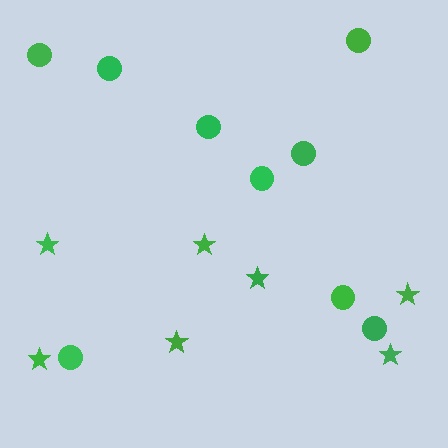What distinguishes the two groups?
There are 2 groups: one group of circles (9) and one group of stars (7).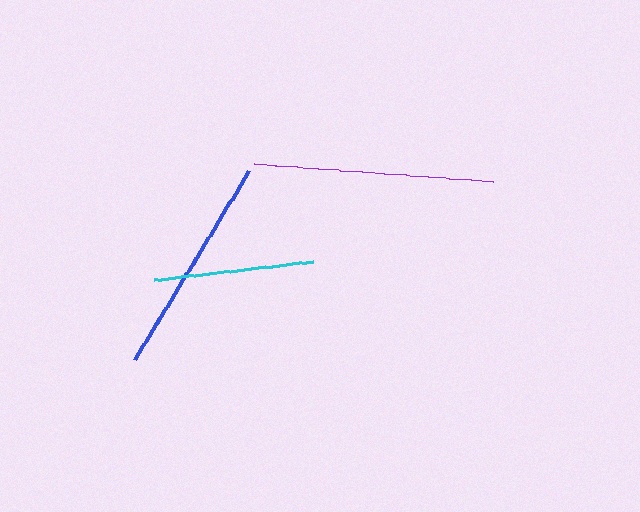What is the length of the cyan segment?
The cyan segment is approximately 160 pixels long.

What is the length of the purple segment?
The purple segment is approximately 240 pixels long.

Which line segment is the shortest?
The cyan line is the shortest at approximately 160 pixels.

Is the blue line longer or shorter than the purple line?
The purple line is longer than the blue line.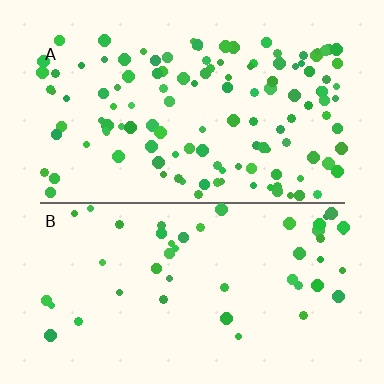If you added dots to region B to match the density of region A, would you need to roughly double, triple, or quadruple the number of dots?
Approximately triple.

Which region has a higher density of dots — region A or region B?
A (the top).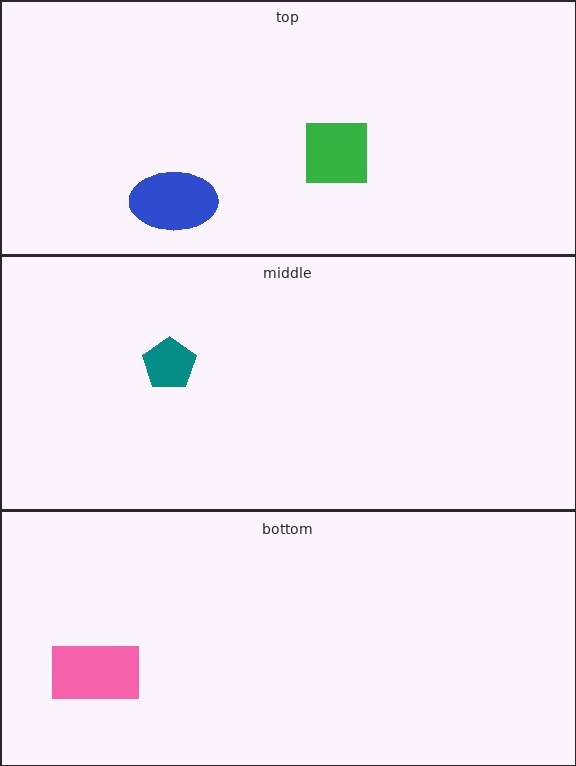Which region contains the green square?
The top region.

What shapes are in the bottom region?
The pink rectangle.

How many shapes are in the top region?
2.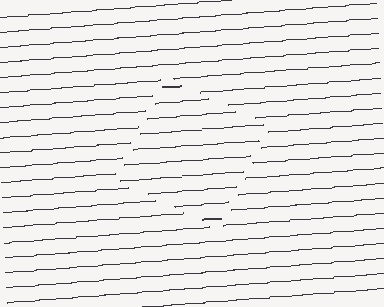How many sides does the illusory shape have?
4 sides — the line-ends trace a square.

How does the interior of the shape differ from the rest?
The interior of the shape contains the same grating, shifted by half a period — the contour is defined by the phase discontinuity where line-ends from the inner and outer gratings abut.